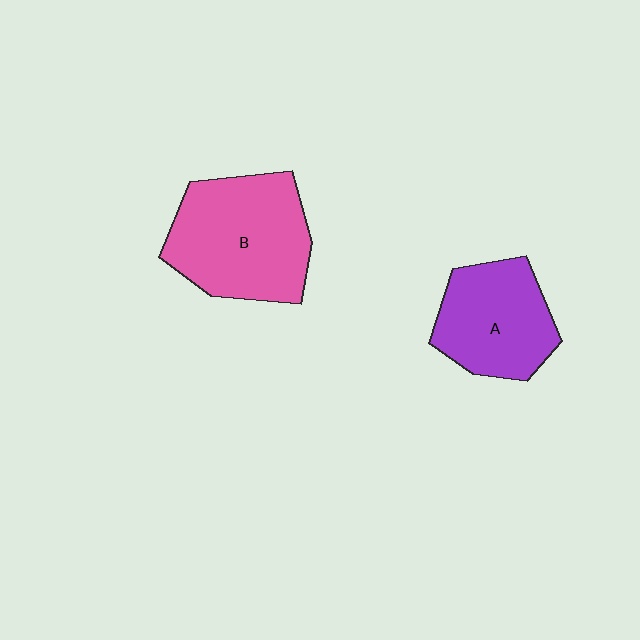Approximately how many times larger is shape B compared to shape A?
Approximately 1.3 times.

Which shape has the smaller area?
Shape A (purple).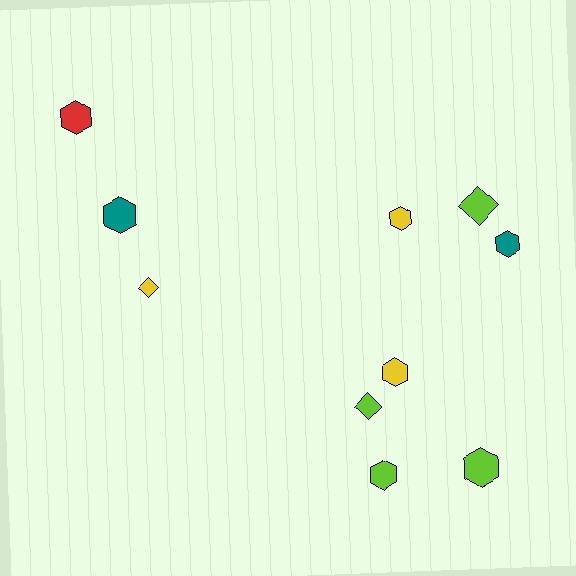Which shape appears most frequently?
Hexagon, with 7 objects.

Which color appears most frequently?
Lime, with 4 objects.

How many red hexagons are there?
There is 1 red hexagon.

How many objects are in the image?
There are 10 objects.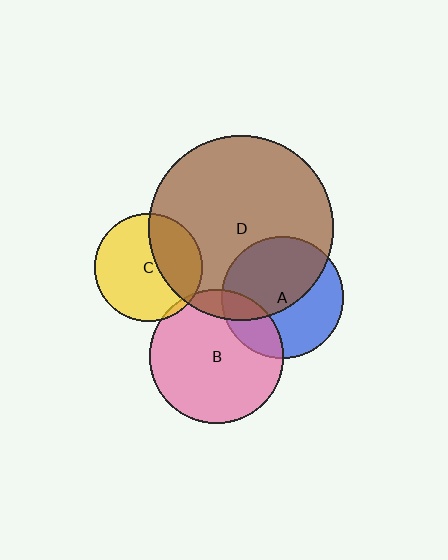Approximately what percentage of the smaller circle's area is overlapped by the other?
Approximately 5%.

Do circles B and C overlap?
Yes.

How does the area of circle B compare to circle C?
Approximately 1.5 times.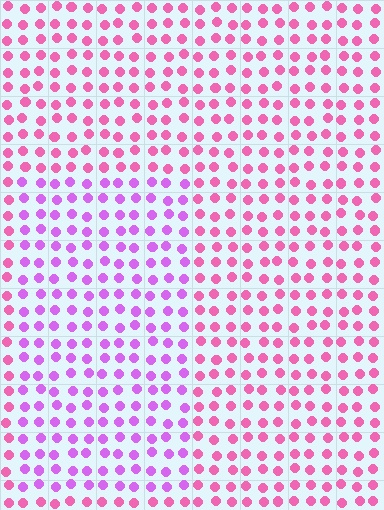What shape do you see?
I see a rectangle.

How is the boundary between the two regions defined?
The boundary is defined purely by a slight shift in hue (about 37 degrees). Spacing, size, and orientation are identical on both sides.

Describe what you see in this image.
The image is filled with small pink elements in a uniform arrangement. A rectangle-shaped region is visible where the elements are tinted to a slightly different hue, forming a subtle color boundary.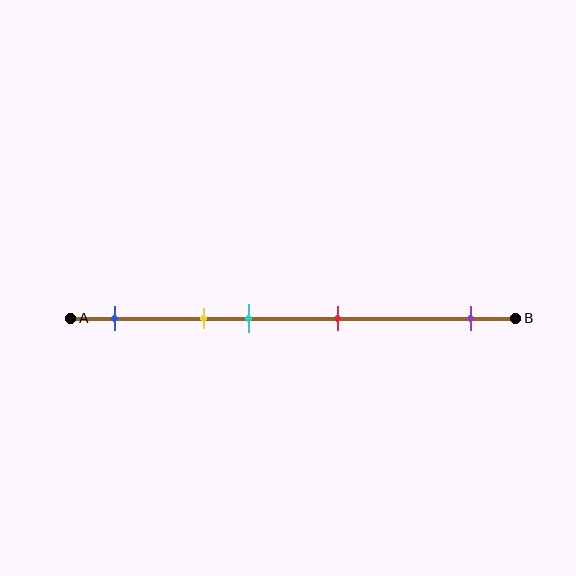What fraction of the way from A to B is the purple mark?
The purple mark is approximately 90% (0.9) of the way from A to B.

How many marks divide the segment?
There are 5 marks dividing the segment.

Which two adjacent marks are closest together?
The yellow and cyan marks are the closest adjacent pair.